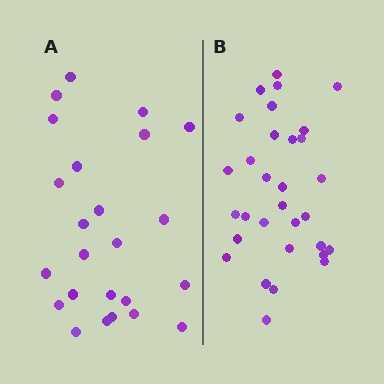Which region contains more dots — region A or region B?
Region B (the right region) has more dots.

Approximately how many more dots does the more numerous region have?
Region B has roughly 8 or so more dots than region A.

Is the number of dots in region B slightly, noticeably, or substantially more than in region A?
Region B has noticeably more, but not dramatically so. The ratio is roughly 1.3 to 1.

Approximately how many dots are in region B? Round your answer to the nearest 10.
About 30 dots. (The exact count is 31, which rounds to 30.)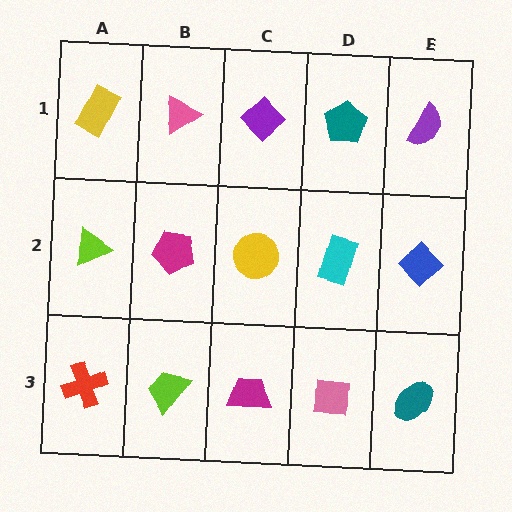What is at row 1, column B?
A pink triangle.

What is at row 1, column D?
A teal pentagon.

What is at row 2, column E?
A blue diamond.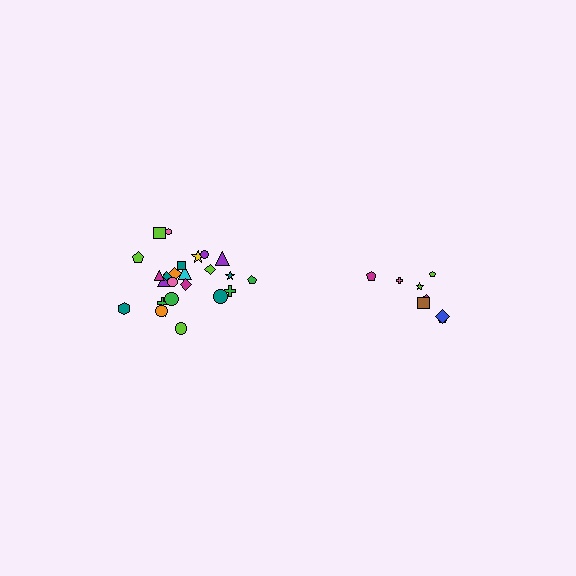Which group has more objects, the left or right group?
The left group.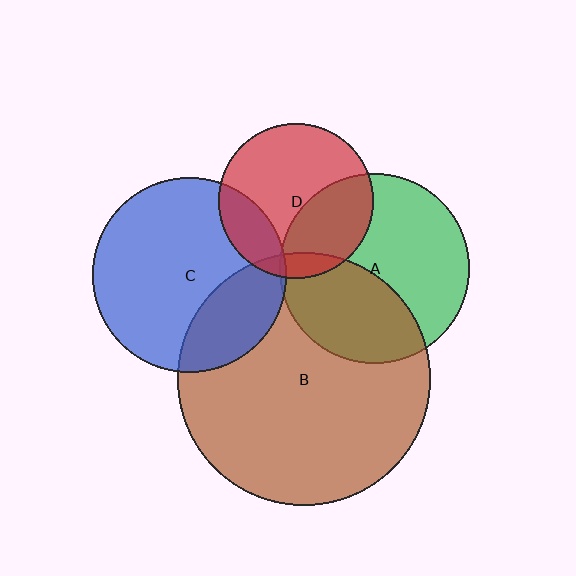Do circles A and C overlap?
Yes.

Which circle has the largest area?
Circle B (brown).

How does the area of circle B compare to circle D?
Approximately 2.7 times.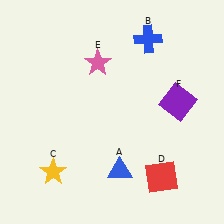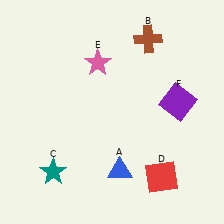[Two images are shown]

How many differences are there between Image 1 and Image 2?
There are 2 differences between the two images.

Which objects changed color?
B changed from blue to brown. C changed from yellow to teal.